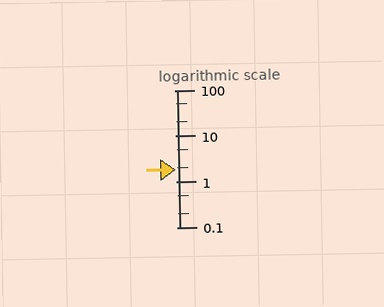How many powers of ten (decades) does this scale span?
The scale spans 3 decades, from 0.1 to 100.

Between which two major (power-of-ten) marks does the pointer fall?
The pointer is between 1 and 10.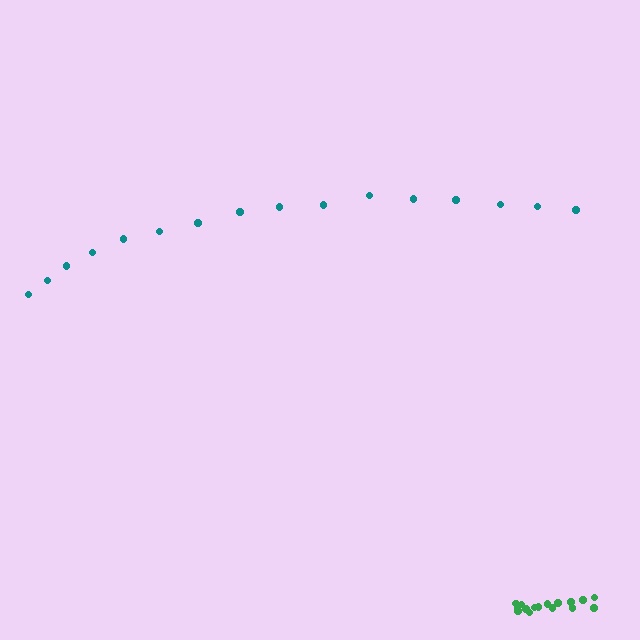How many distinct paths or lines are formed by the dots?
There are 2 distinct paths.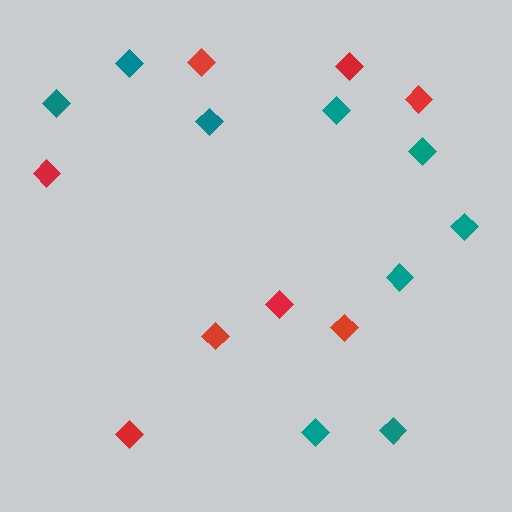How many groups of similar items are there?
There are 2 groups: one group of red diamonds (8) and one group of teal diamonds (9).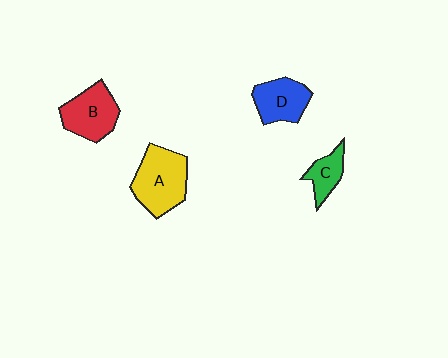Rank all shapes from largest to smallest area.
From largest to smallest: A (yellow), B (red), D (blue), C (green).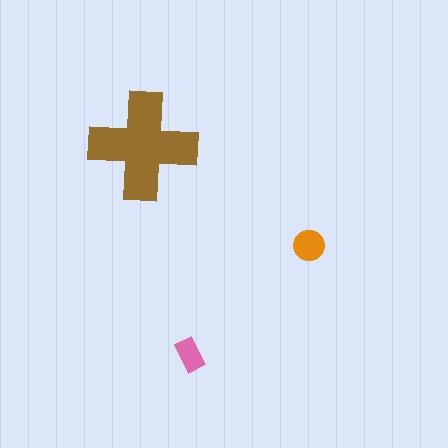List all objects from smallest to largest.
The pink rectangle, the orange circle, the brown cross.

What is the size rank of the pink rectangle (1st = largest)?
3rd.